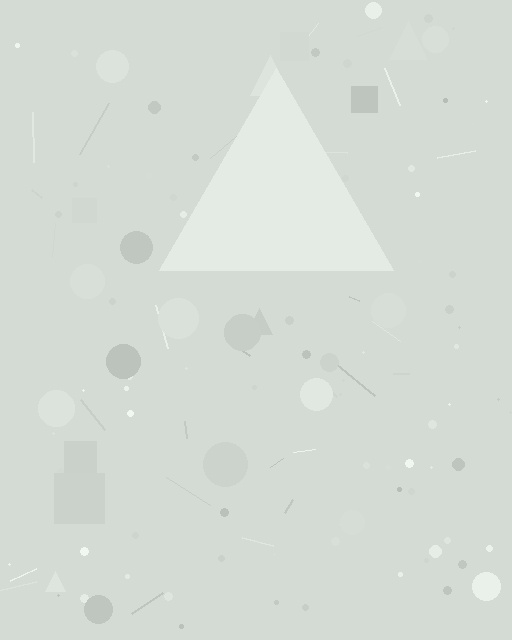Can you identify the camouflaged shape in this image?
The camouflaged shape is a triangle.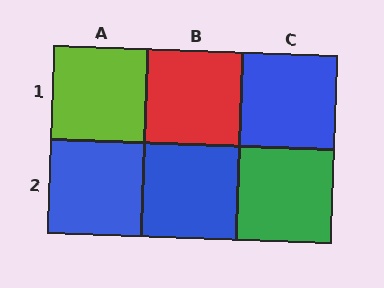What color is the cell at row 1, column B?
Red.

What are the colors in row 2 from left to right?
Blue, blue, green.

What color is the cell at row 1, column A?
Lime.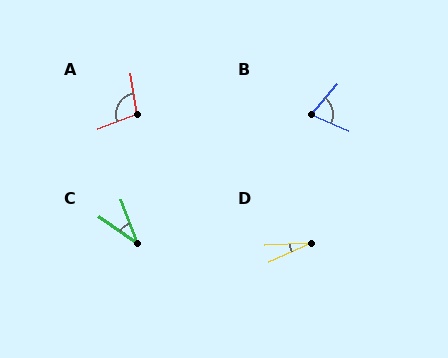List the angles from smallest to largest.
D (21°), C (35°), B (74°), A (102°).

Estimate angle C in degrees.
Approximately 35 degrees.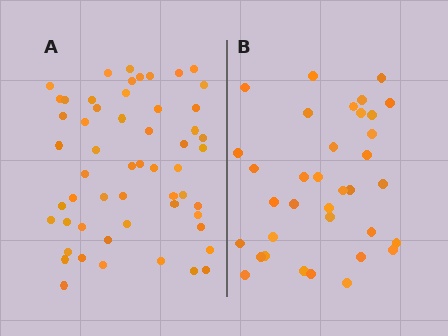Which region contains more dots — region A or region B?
Region A (the left region) has more dots.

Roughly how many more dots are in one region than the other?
Region A has approximately 20 more dots than region B.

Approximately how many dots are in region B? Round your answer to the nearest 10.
About 40 dots. (The exact count is 35, which rounds to 40.)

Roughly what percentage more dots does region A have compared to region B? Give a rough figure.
About 55% more.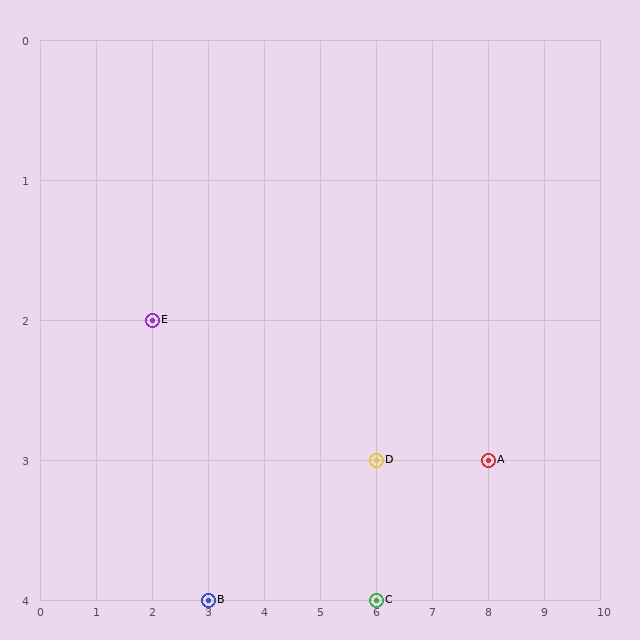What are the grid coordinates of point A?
Point A is at grid coordinates (8, 3).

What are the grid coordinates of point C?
Point C is at grid coordinates (6, 4).